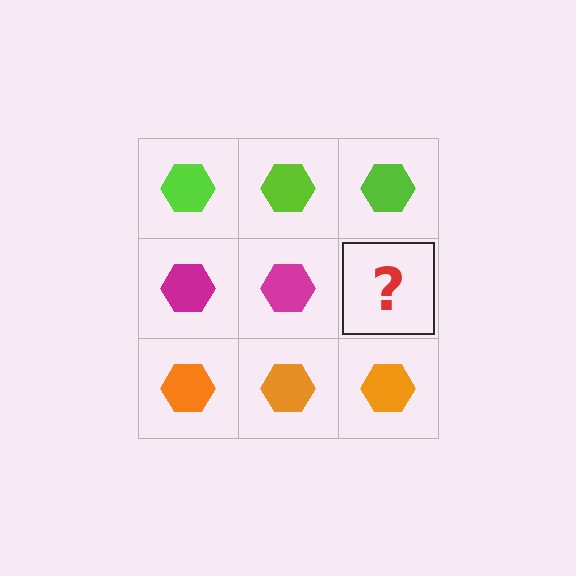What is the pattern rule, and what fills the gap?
The rule is that each row has a consistent color. The gap should be filled with a magenta hexagon.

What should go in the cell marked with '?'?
The missing cell should contain a magenta hexagon.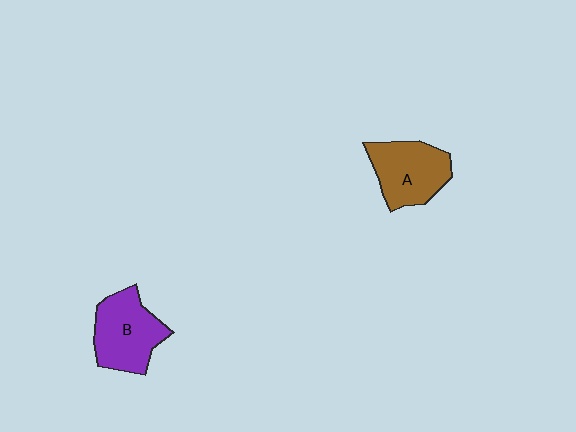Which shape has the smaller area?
Shape A (brown).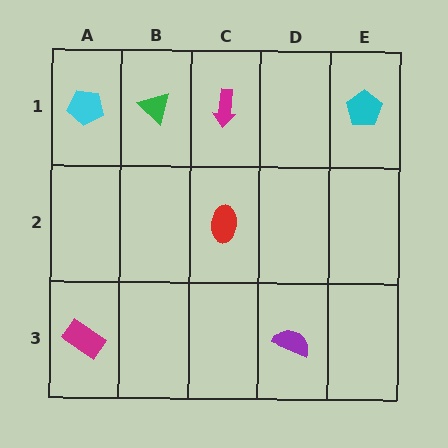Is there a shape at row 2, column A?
No, that cell is empty.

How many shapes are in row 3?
2 shapes.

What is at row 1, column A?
A cyan pentagon.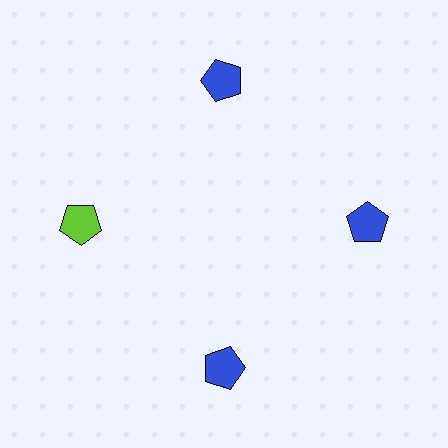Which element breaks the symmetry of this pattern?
The lime pentagon at roughly the 9 o'clock position breaks the symmetry. All other shapes are blue pentagons.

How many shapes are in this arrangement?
There are 4 shapes arranged in a ring pattern.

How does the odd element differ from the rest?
It has a different color: lime instead of blue.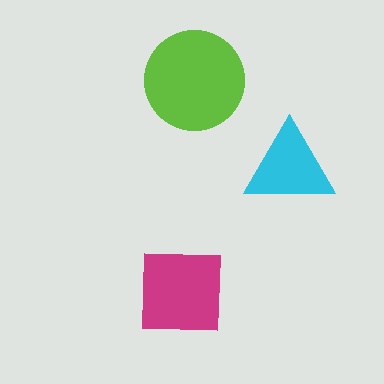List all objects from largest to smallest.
The lime circle, the magenta square, the cyan triangle.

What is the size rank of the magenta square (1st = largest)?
2nd.